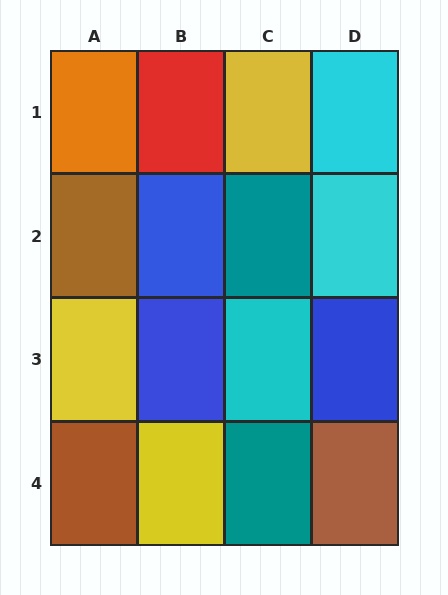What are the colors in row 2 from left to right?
Brown, blue, teal, cyan.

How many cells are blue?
3 cells are blue.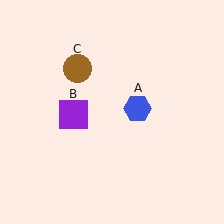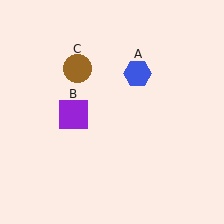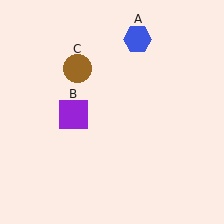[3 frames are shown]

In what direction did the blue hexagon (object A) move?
The blue hexagon (object A) moved up.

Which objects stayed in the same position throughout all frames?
Purple square (object B) and brown circle (object C) remained stationary.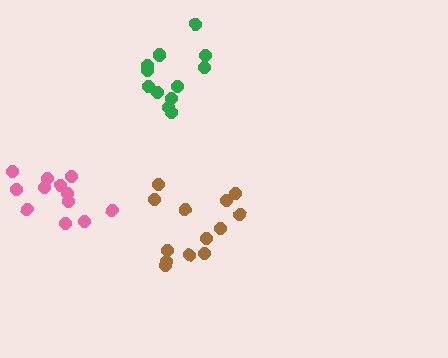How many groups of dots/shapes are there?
There are 3 groups.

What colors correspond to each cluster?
The clusters are colored: pink, green, brown.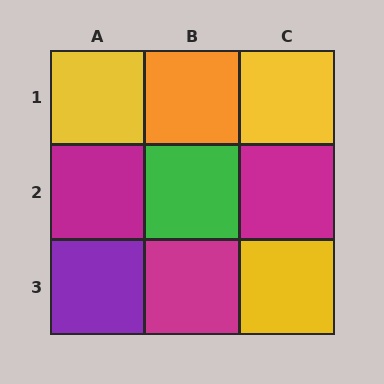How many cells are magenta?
3 cells are magenta.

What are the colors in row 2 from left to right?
Magenta, green, magenta.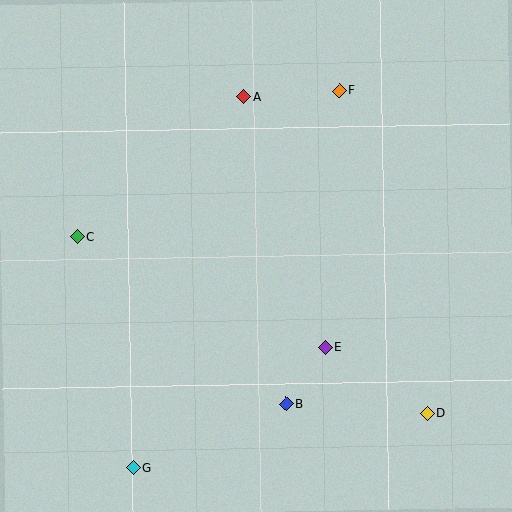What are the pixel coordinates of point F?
Point F is at (339, 91).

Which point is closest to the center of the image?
Point E at (325, 347) is closest to the center.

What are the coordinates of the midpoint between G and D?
The midpoint between G and D is at (280, 441).